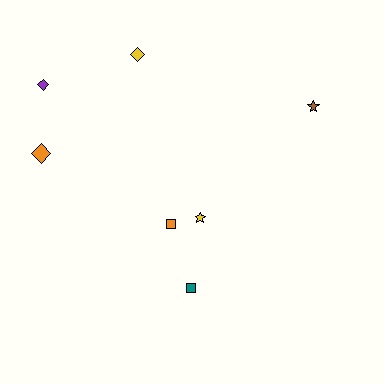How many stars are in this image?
There are 2 stars.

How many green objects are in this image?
There are no green objects.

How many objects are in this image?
There are 7 objects.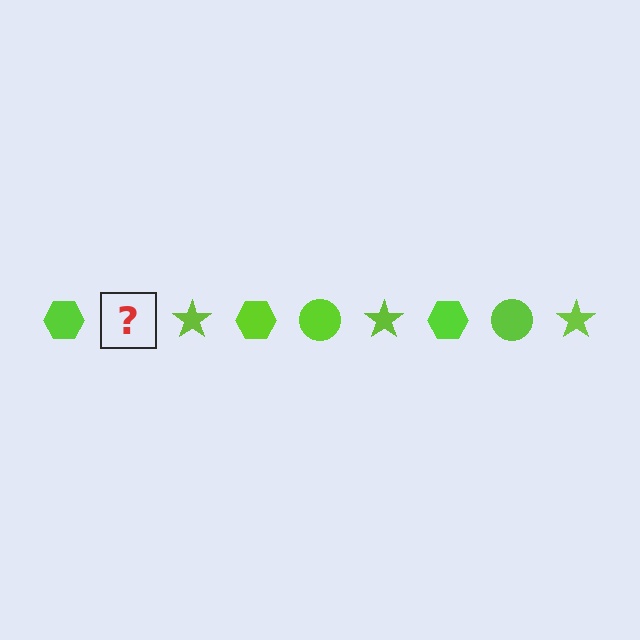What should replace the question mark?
The question mark should be replaced with a lime circle.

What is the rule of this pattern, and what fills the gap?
The rule is that the pattern cycles through hexagon, circle, star shapes in lime. The gap should be filled with a lime circle.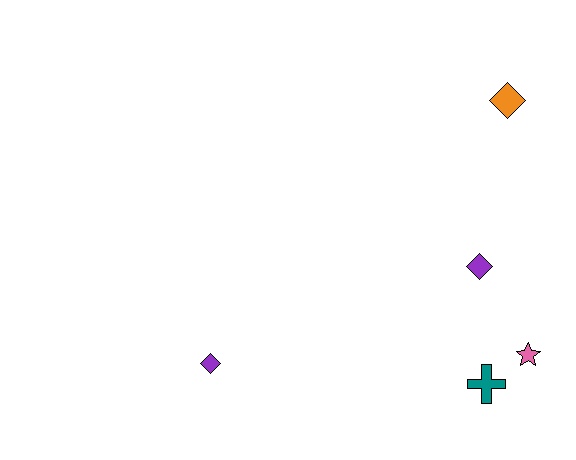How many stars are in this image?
There is 1 star.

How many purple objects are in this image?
There are 2 purple objects.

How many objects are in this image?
There are 5 objects.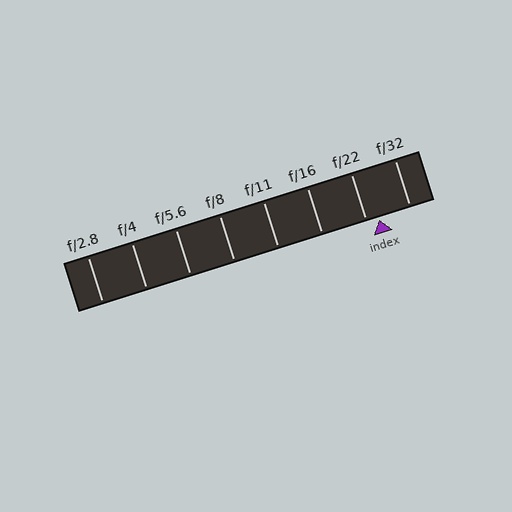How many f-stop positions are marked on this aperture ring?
There are 8 f-stop positions marked.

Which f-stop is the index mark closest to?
The index mark is closest to f/22.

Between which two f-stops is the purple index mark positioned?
The index mark is between f/22 and f/32.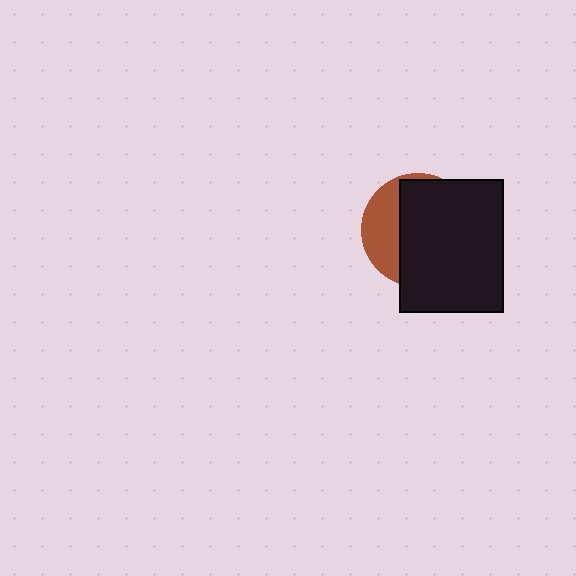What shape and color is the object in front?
The object in front is a black rectangle.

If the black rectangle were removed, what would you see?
You would see the complete brown circle.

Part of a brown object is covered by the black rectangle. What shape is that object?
It is a circle.